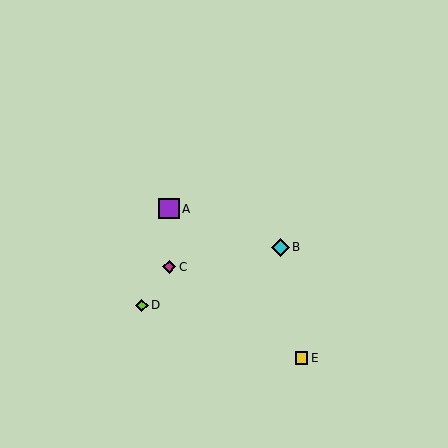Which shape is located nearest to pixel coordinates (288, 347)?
The yellow square (labeled E) at (302, 358) is nearest to that location.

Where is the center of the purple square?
The center of the purple square is at (169, 209).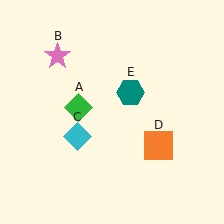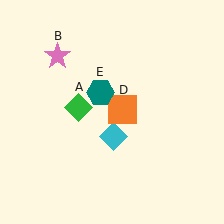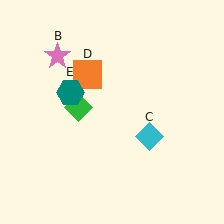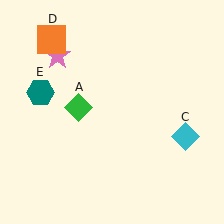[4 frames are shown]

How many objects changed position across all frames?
3 objects changed position: cyan diamond (object C), orange square (object D), teal hexagon (object E).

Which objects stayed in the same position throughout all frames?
Green diamond (object A) and pink star (object B) remained stationary.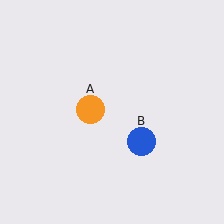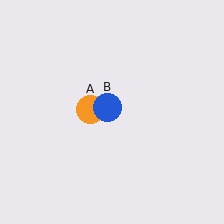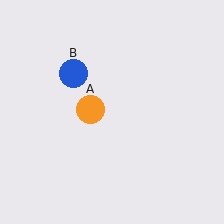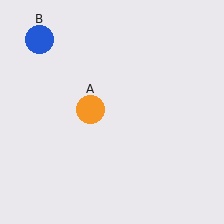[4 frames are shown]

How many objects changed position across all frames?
1 object changed position: blue circle (object B).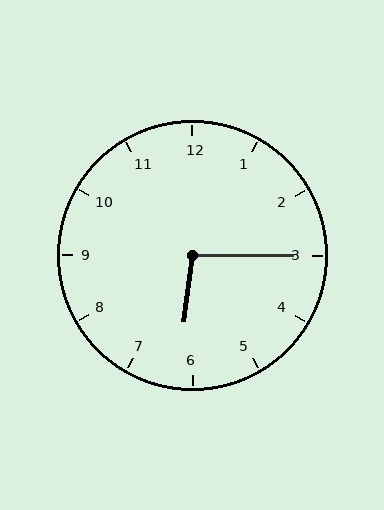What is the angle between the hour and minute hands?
Approximately 98 degrees.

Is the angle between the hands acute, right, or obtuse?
It is obtuse.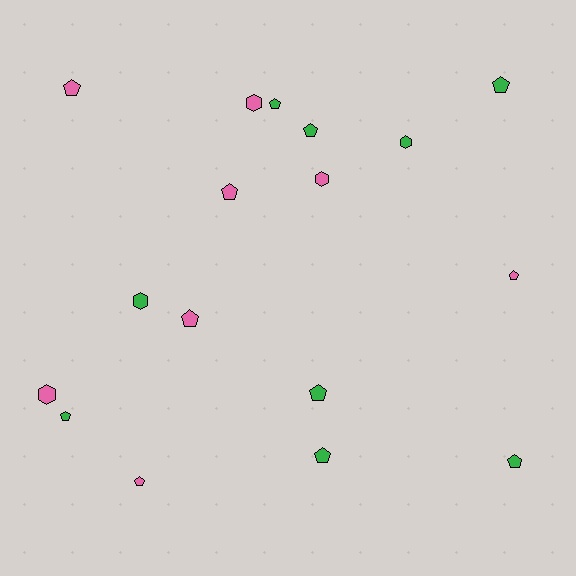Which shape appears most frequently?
Pentagon, with 12 objects.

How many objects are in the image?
There are 17 objects.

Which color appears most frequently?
Green, with 9 objects.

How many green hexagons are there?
There are 2 green hexagons.